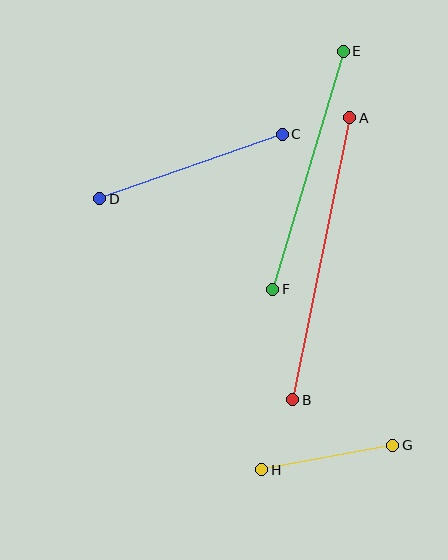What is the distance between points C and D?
The distance is approximately 193 pixels.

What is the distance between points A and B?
The distance is approximately 288 pixels.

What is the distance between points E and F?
The distance is approximately 248 pixels.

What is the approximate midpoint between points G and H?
The midpoint is at approximately (327, 457) pixels.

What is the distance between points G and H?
The distance is approximately 133 pixels.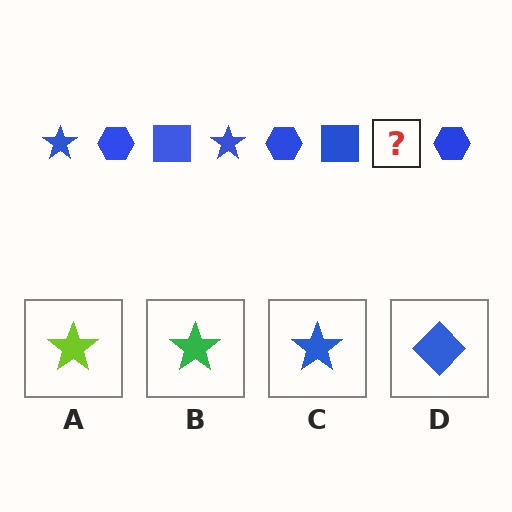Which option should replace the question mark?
Option C.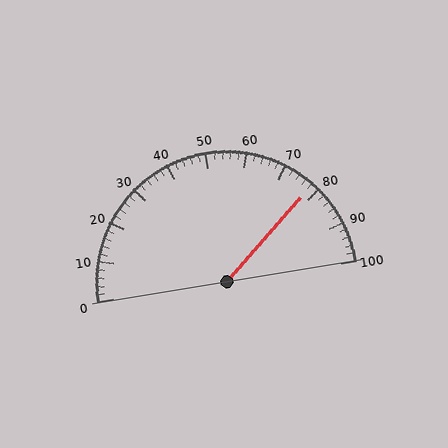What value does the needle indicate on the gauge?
The needle indicates approximately 78.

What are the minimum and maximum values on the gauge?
The gauge ranges from 0 to 100.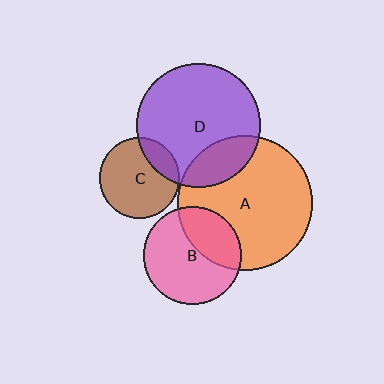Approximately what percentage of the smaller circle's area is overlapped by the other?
Approximately 20%.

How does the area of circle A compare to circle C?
Approximately 2.8 times.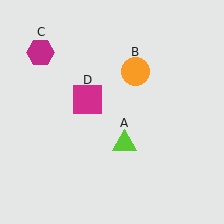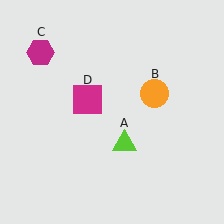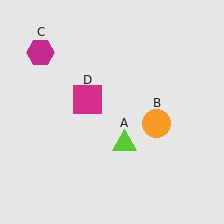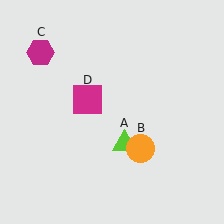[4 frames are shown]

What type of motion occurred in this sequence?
The orange circle (object B) rotated clockwise around the center of the scene.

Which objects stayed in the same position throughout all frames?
Lime triangle (object A) and magenta hexagon (object C) and magenta square (object D) remained stationary.